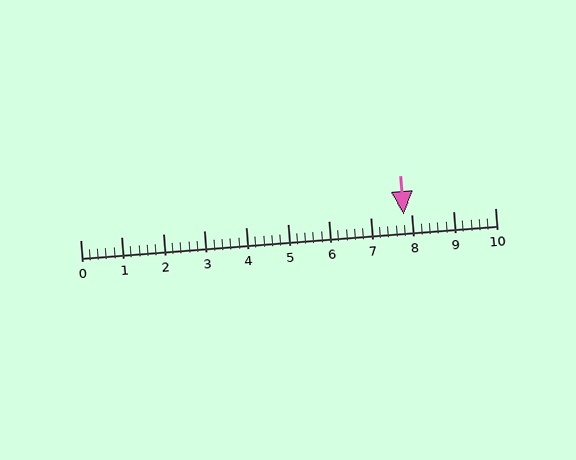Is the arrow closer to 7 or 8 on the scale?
The arrow is closer to 8.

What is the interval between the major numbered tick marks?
The major tick marks are spaced 1 units apart.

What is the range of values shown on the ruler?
The ruler shows values from 0 to 10.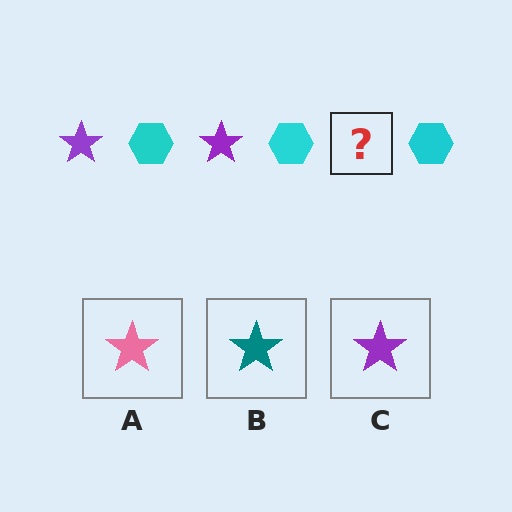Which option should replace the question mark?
Option C.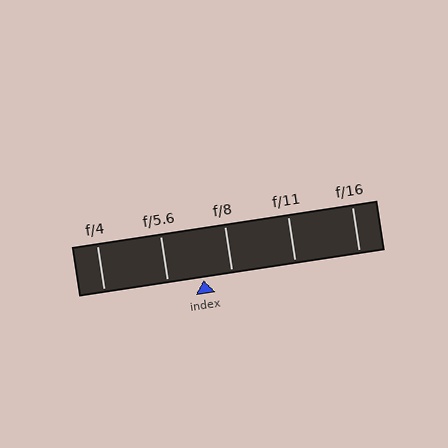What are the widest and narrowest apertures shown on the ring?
The widest aperture shown is f/4 and the narrowest is f/16.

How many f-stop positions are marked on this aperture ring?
There are 5 f-stop positions marked.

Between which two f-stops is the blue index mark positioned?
The index mark is between f/5.6 and f/8.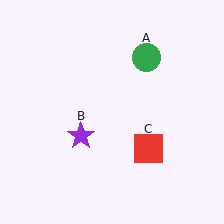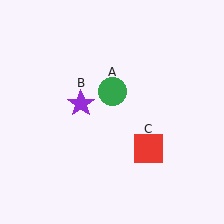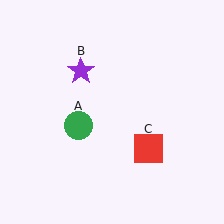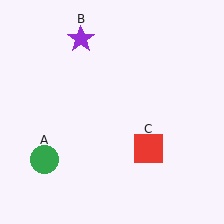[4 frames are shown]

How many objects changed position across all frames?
2 objects changed position: green circle (object A), purple star (object B).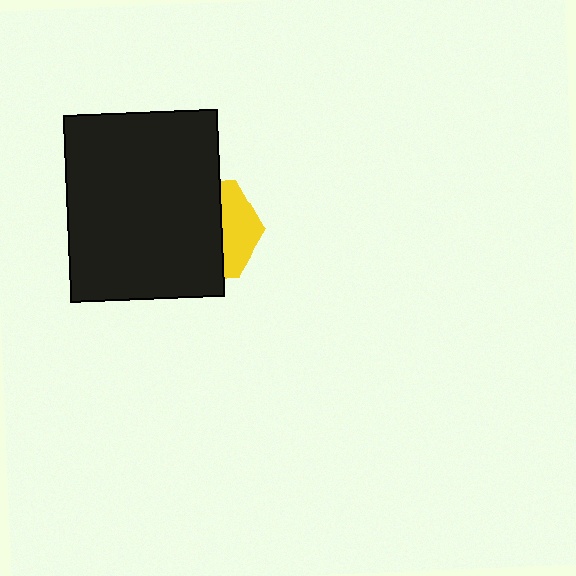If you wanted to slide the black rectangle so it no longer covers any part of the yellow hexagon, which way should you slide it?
Slide it left — that is the most direct way to separate the two shapes.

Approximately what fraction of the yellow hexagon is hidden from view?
Roughly 67% of the yellow hexagon is hidden behind the black rectangle.